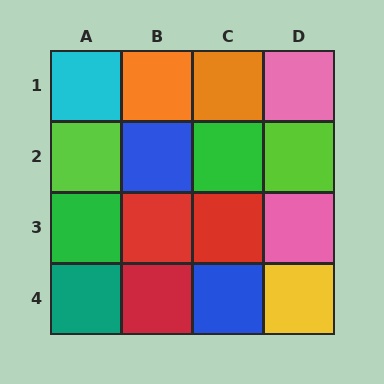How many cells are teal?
1 cell is teal.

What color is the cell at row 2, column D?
Lime.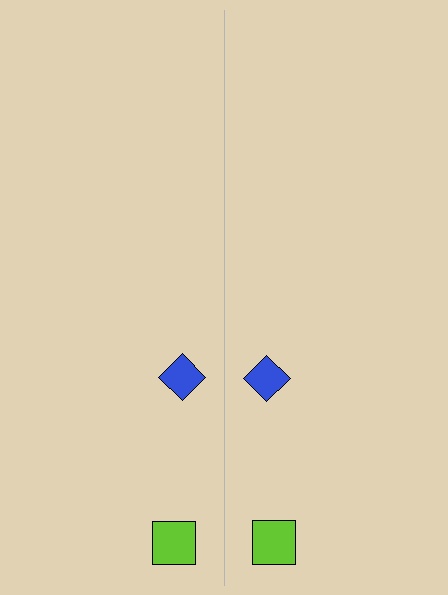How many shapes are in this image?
There are 4 shapes in this image.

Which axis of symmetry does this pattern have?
The pattern has a vertical axis of symmetry running through the center of the image.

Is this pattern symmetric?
Yes, this pattern has bilateral (reflection) symmetry.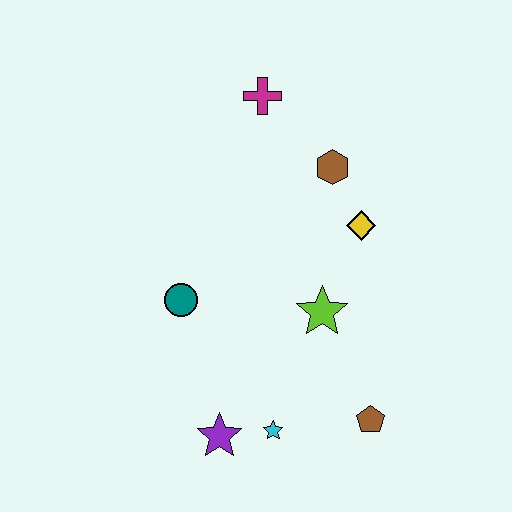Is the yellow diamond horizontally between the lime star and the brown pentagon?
Yes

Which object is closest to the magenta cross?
The brown hexagon is closest to the magenta cross.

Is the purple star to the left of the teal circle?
No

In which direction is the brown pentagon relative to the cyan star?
The brown pentagon is to the right of the cyan star.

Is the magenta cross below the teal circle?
No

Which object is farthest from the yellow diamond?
The purple star is farthest from the yellow diamond.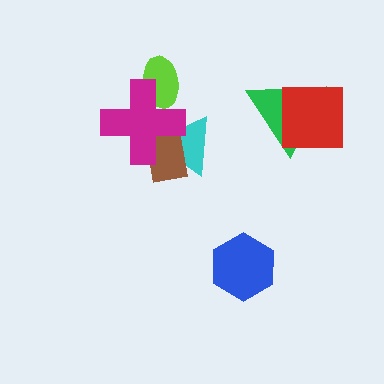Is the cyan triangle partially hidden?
Yes, it is partially covered by another shape.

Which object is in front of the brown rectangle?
The magenta cross is in front of the brown rectangle.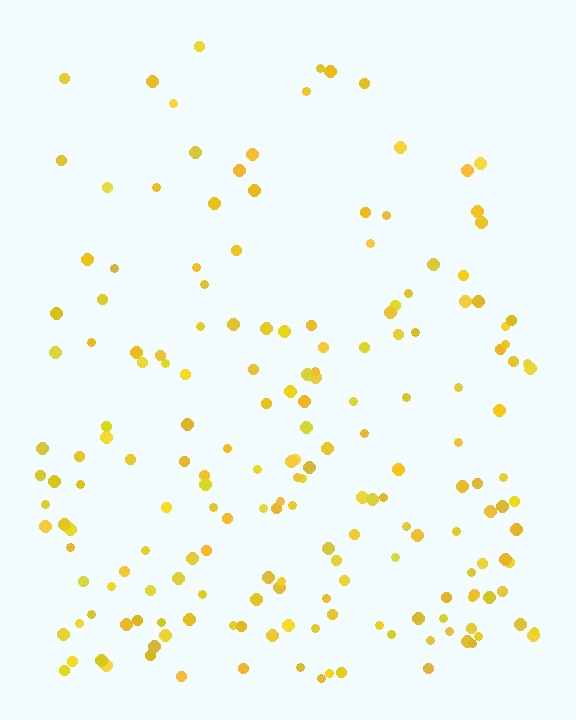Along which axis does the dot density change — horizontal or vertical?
Vertical.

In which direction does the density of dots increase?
From top to bottom, with the bottom side densest.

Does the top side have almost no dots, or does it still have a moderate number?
Still a moderate number, just noticeably fewer than the bottom.